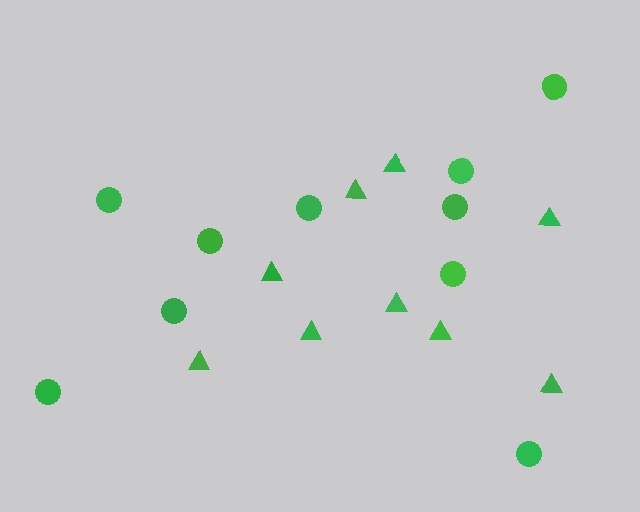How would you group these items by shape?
There are 2 groups: one group of circles (10) and one group of triangles (9).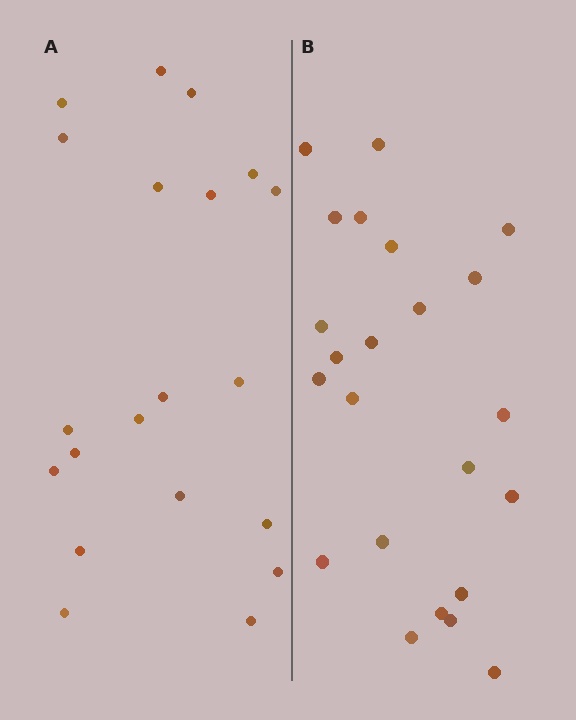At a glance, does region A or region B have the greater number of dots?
Region B (the right region) has more dots.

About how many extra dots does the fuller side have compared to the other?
Region B has just a few more — roughly 2 or 3 more dots than region A.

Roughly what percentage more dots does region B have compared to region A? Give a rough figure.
About 15% more.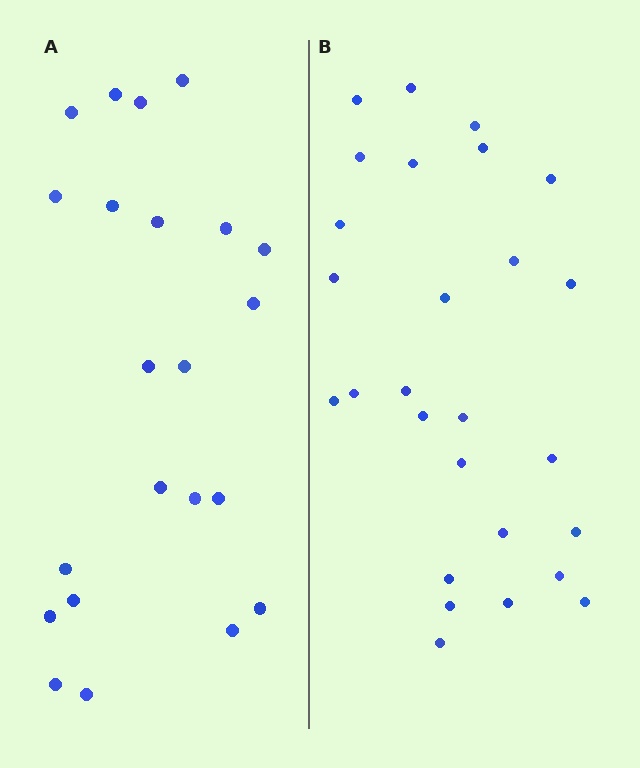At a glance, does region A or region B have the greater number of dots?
Region B (the right region) has more dots.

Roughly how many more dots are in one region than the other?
Region B has about 5 more dots than region A.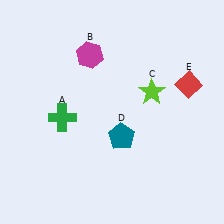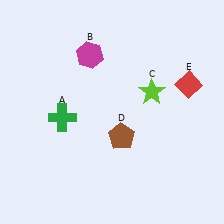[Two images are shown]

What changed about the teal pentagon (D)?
In Image 1, D is teal. In Image 2, it changed to brown.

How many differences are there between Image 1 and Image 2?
There is 1 difference between the two images.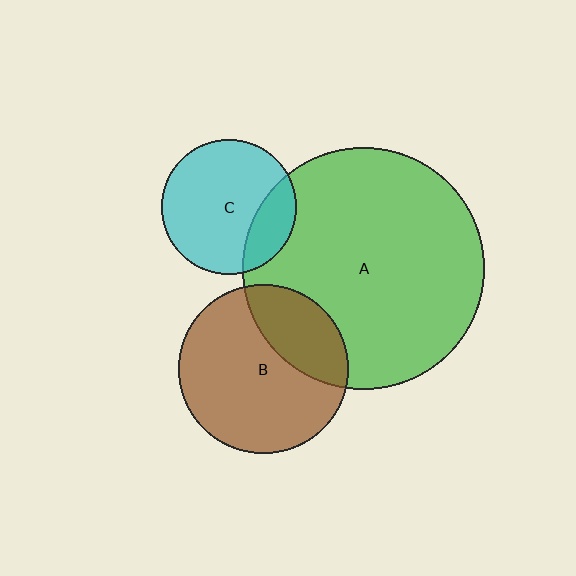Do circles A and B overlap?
Yes.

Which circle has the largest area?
Circle A (green).